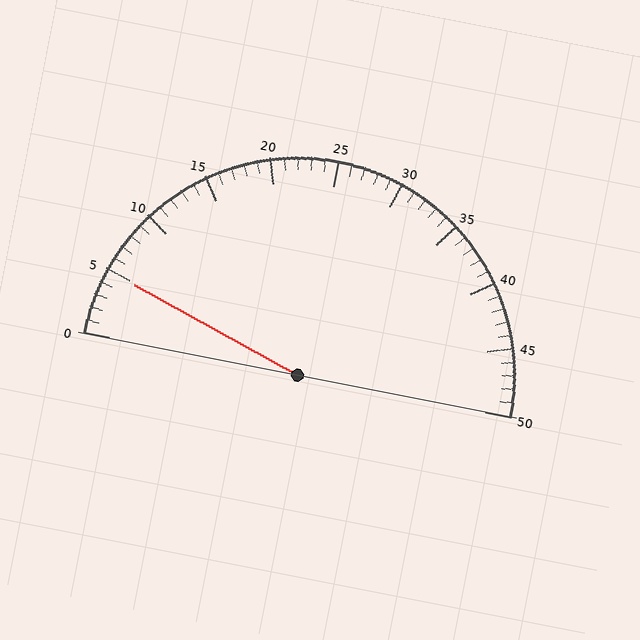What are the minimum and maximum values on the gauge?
The gauge ranges from 0 to 50.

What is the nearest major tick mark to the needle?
The nearest major tick mark is 5.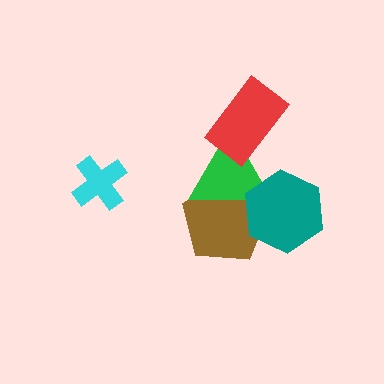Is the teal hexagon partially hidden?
No, no other shape covers it.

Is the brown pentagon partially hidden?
Yes, it is partially covered by another shape.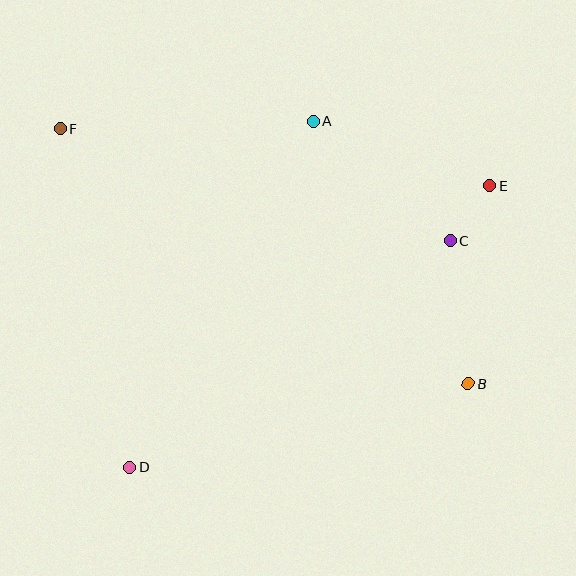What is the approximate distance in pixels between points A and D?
The distance between A and D is approximately 391 pixels.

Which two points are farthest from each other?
Points B and F are farthest from each other.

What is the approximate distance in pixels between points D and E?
The distance between D and E is approximately 457 pixels.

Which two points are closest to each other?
Points C and E are closest to each other.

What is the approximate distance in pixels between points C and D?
The distance between C and D is approximately 393 pixels.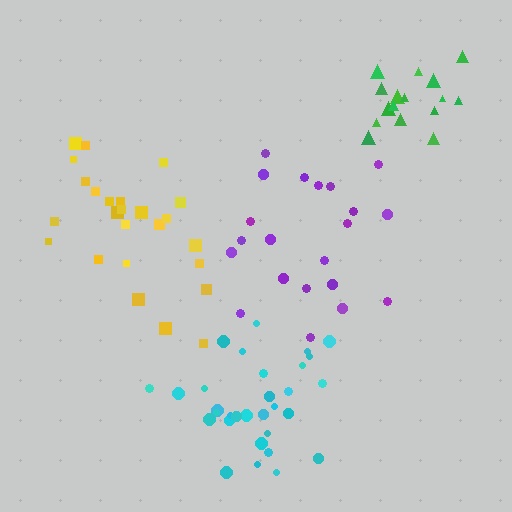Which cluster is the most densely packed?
Green.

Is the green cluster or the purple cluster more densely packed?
Green.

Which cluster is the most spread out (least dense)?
Purple.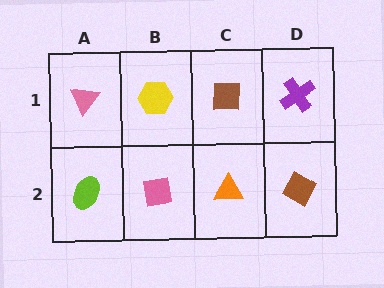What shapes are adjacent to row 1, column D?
A brown diamond (row 2, column D), a brown square (row 1, column C).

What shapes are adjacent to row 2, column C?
A brown square (row 1, column C), a pink square (row 2, column B), a brown diamond (row 2, column D).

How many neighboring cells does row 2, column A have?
2.